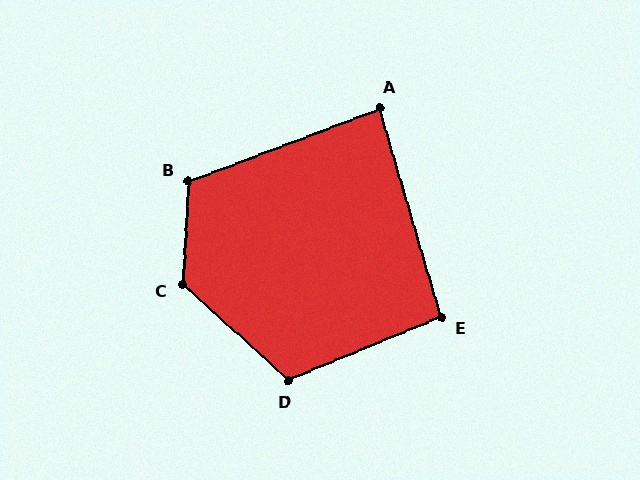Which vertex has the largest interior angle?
C, at approximately 129 degrees.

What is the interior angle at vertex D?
Approximately 115 degrees (obtuse).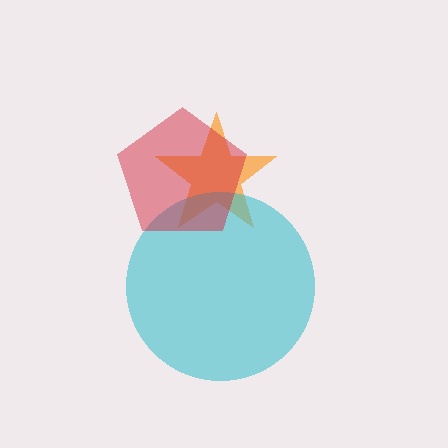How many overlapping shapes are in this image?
There are 3 overlapping shapes in the image.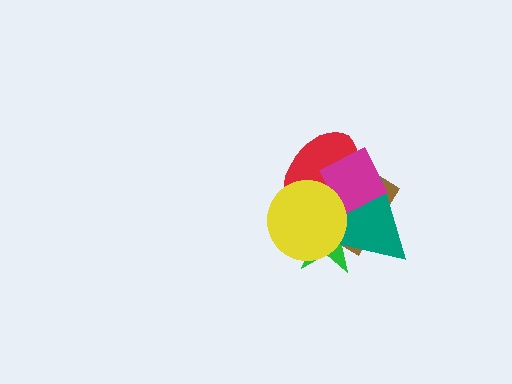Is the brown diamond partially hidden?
Yes, it is partially covered by another shape.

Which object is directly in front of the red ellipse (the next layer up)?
The magenta diamond is directly in front of the red ellipse.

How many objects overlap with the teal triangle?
5 objects overlap with the teal triangle.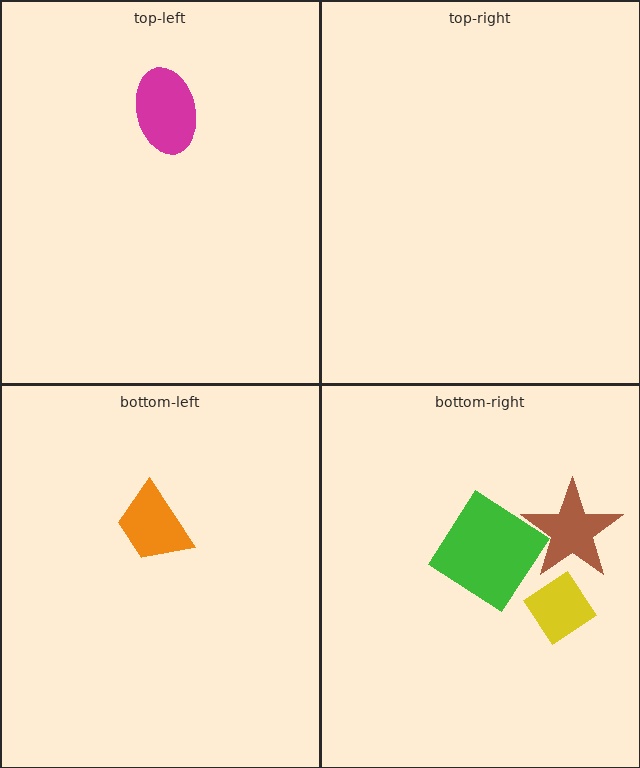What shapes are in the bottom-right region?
The brown star, the green diamond, the yellow diamond.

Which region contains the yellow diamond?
The bottom-right region.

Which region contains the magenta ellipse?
The top-left region.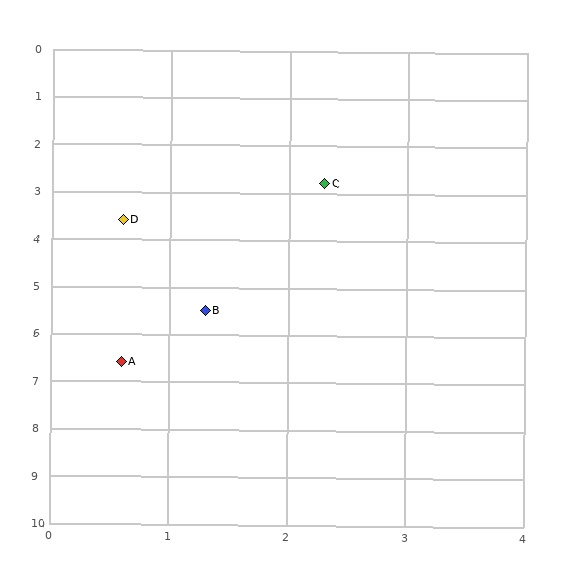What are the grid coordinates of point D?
Point D is at approximately (0.6, 3.6).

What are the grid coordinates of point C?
Point C is at approximately (2.3, 2.8).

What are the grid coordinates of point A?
Point A is at approximately (0.6, 6.6).